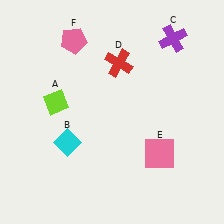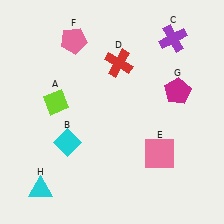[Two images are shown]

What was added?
A magenta pentagon (G), a cyan triangle (H) were added in Image 2.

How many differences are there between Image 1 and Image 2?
There are 2 differences between the two images.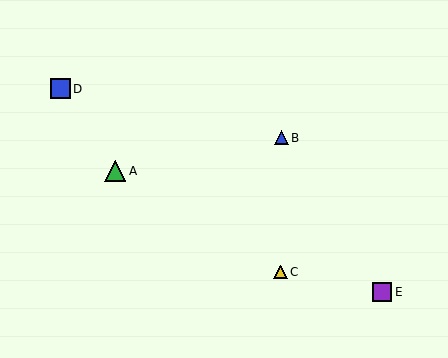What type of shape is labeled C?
Shape C is a yellow triangle.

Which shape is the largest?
The green triangle (labeled A) is the largest.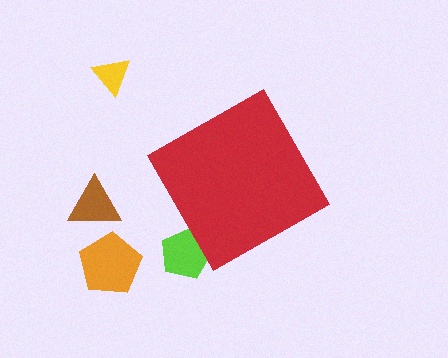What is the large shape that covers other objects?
A red diamond.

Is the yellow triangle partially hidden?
No, the yellow triangle is fully visible.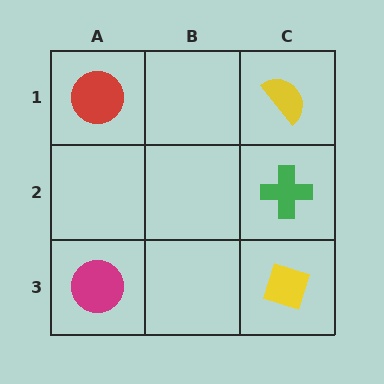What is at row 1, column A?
A red circle.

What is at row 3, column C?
A yellow diamond.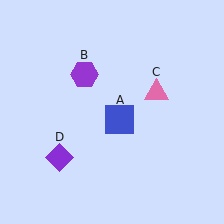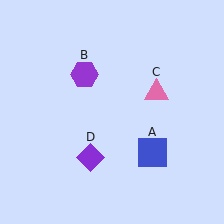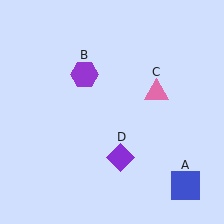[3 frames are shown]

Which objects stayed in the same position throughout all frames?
Purple hexagon (object B) and pink triangle (object C) remained stationary.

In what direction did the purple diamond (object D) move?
The purple diamond (object D) moved right.